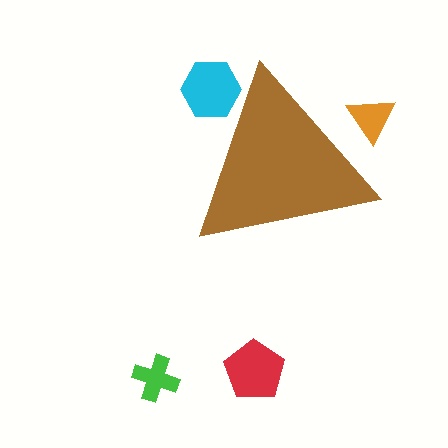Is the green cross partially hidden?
No, the green cross is fully visible.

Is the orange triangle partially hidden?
Yes, the orange triangle is partially hidden behind the brown triangle.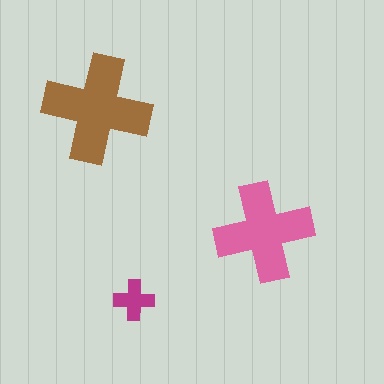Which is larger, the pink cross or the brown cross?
The brown one.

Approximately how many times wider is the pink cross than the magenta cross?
About 2.5 times wider.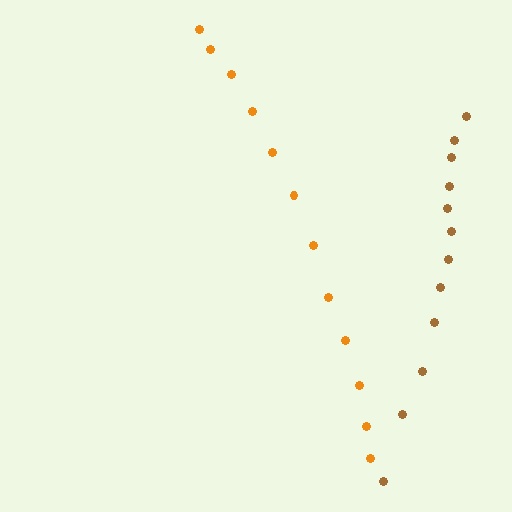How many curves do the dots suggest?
There are 2 distinct paths.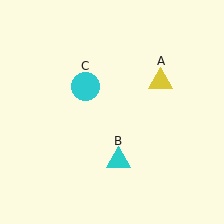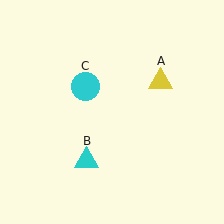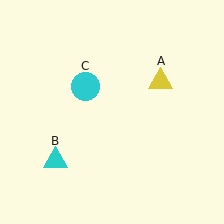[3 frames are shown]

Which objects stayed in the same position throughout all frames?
Yellow triangle (object A) and cyan circle (object C) remained stationary.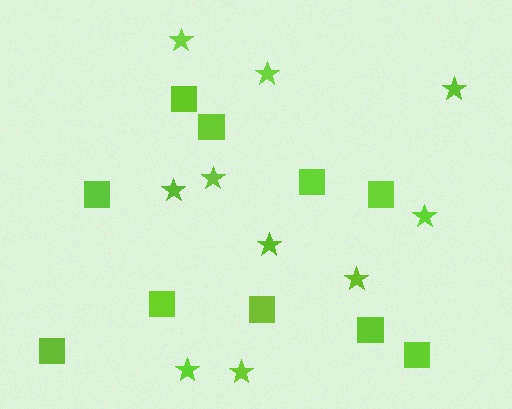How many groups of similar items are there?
There are 2 groups: one group of squares (10) and one group of stars (10).